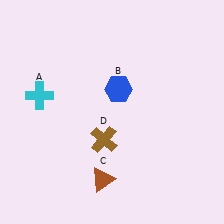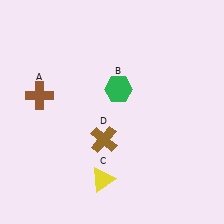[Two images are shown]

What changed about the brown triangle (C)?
In Image 1, C is brown. In Image 2, it changed to yellow.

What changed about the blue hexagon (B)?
In Image 1, B is blue. In Image 2, it changed to green.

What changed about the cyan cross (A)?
In Image 1, A is cyan. In Image 2, it changed to brown.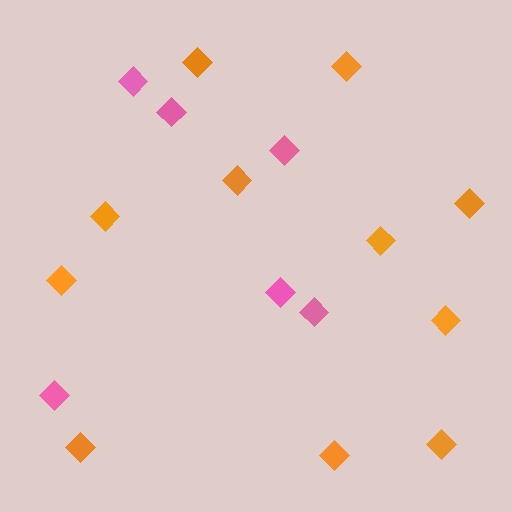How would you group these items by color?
There are 2 groups: one group of orange diamonds (11) and one group of pink diamonds (6).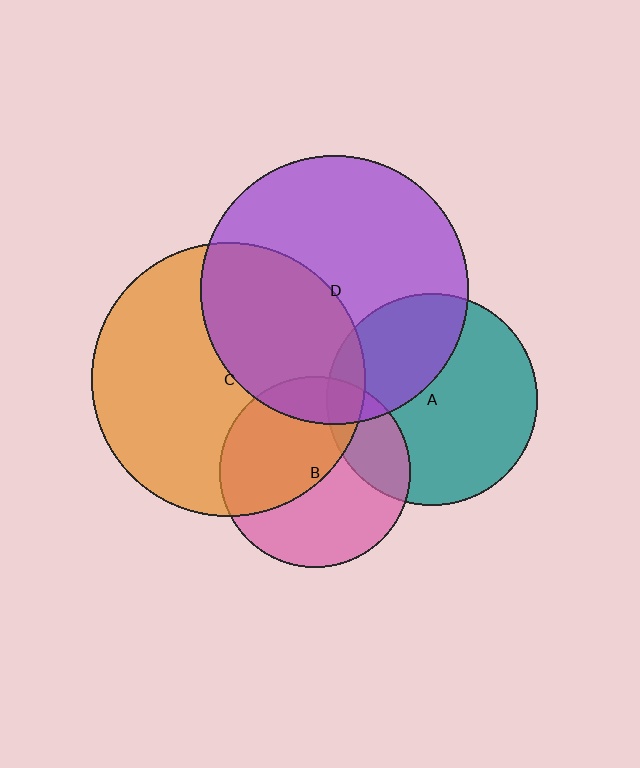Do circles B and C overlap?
Yes.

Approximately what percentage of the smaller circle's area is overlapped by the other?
Approximately 50%.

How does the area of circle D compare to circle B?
Approximately 2.0 times.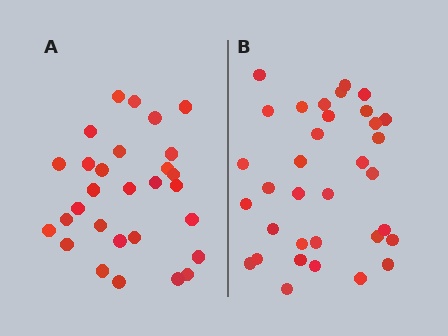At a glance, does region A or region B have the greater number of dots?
Region B (the right region) has more dots.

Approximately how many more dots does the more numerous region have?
Region B has about 5 more dots than region A.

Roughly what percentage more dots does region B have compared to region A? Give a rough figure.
About 15% more.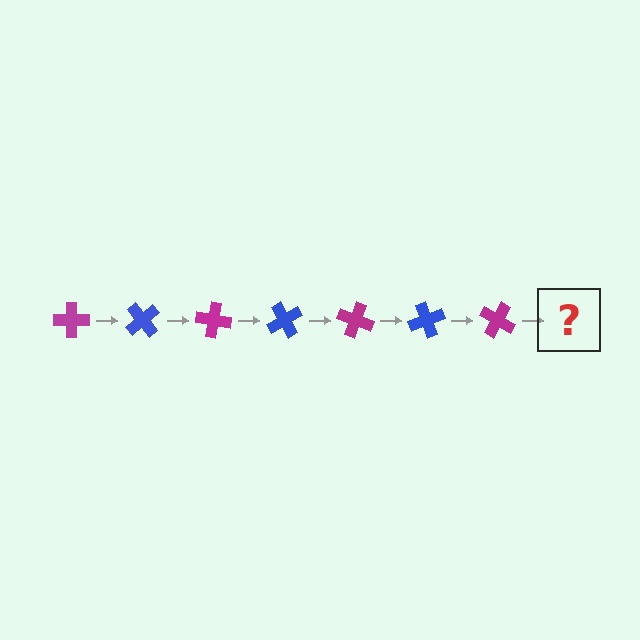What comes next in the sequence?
The next element should be a blue cross, rotated 350 degrees from the start.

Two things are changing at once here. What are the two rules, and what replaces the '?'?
The two rules are that it rotates 50 degrees each step and the color cycles through magenta and blue. The '?' should be a blue cross, rotated 350 degrees from the start.